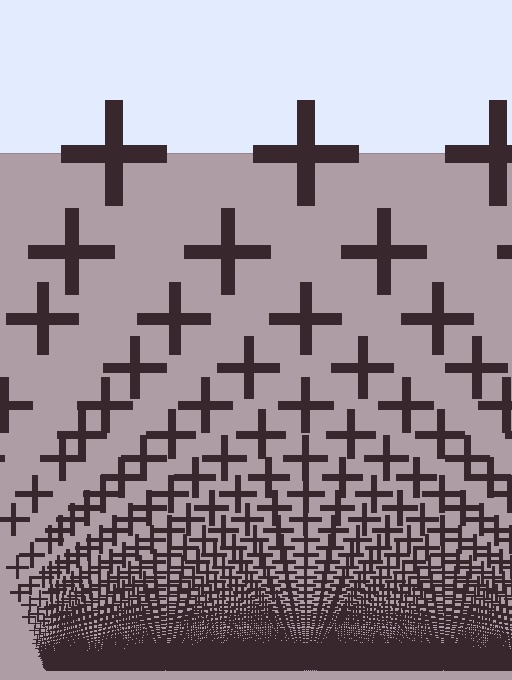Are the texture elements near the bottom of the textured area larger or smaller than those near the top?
Smaller. The gradient is inverted — elements near the bottom are smaller and denser.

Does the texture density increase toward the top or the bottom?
Density increases toward the bottom.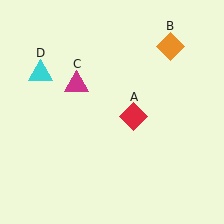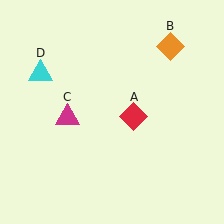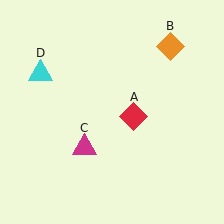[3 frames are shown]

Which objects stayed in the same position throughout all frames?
Red diamond (object A) and orange diamond (object B) and cyan triangle (object D) remained stationary.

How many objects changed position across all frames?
1 object changed position: magenta triangle (object C).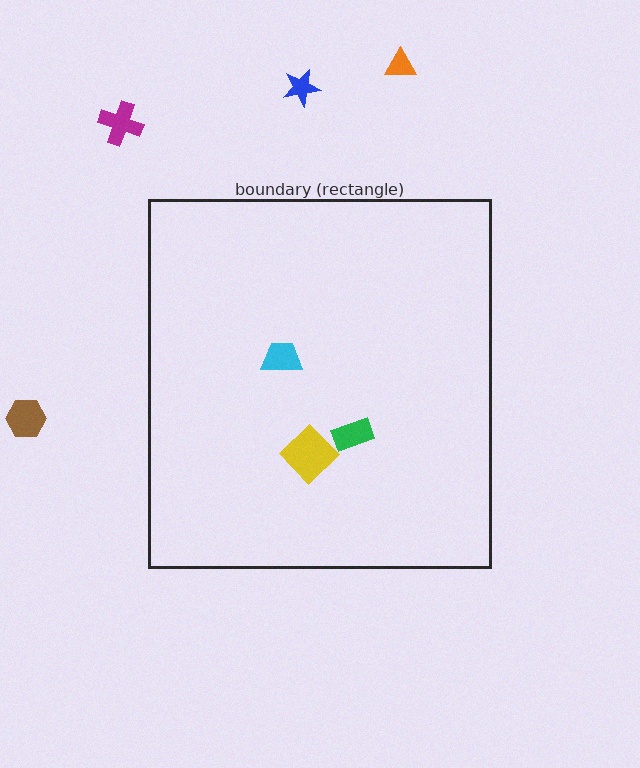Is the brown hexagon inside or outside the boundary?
Outside.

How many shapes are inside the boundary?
3 inside, 4 outside.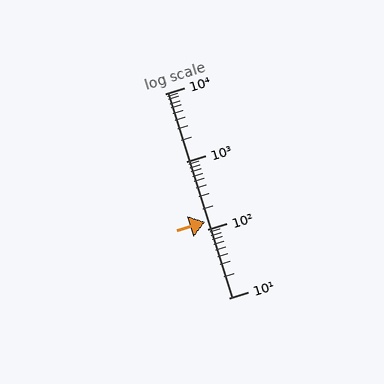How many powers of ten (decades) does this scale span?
The scale spans 3 decades, from 10 to 10000.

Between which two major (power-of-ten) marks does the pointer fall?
The pointer is between 100 and 1000.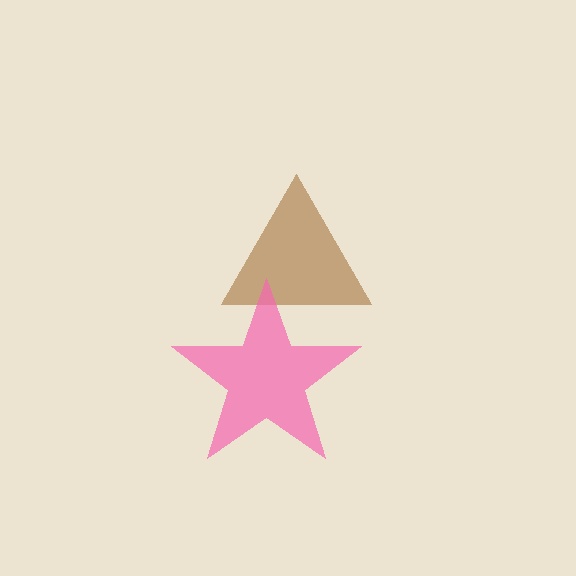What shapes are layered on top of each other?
The layered shapes are: a brown triangle, a pink star.